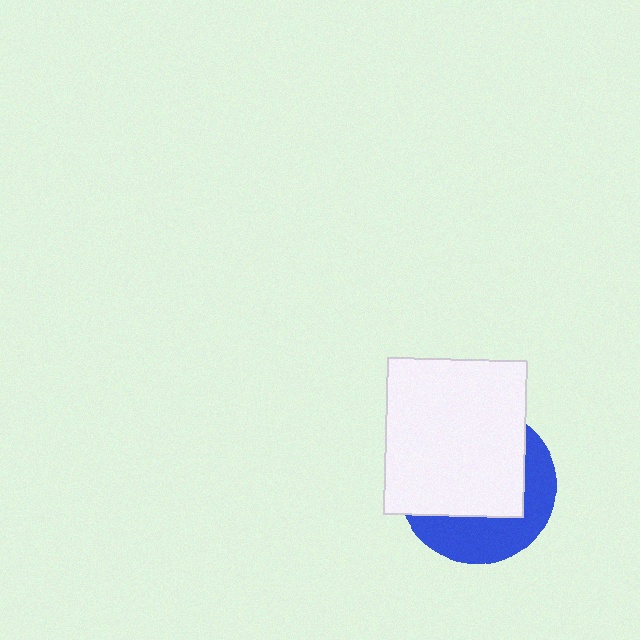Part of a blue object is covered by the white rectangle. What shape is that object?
It is a circle.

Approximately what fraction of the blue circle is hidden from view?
Roughly 64% of the blue circle is hidden behind the white rectangle.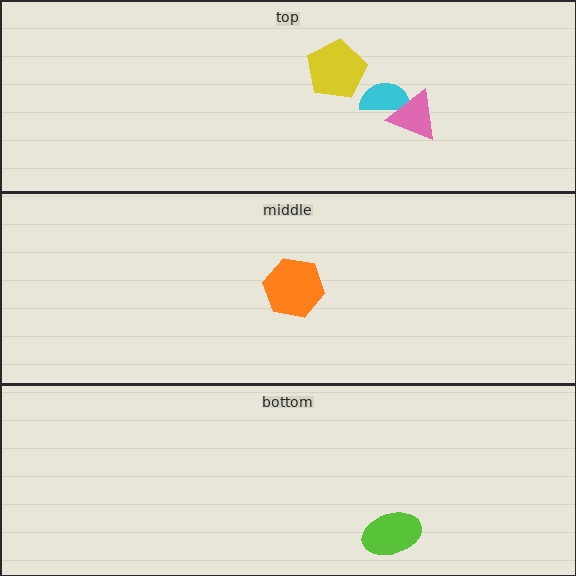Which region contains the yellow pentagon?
The top region.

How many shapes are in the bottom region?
1.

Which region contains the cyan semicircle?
The top region.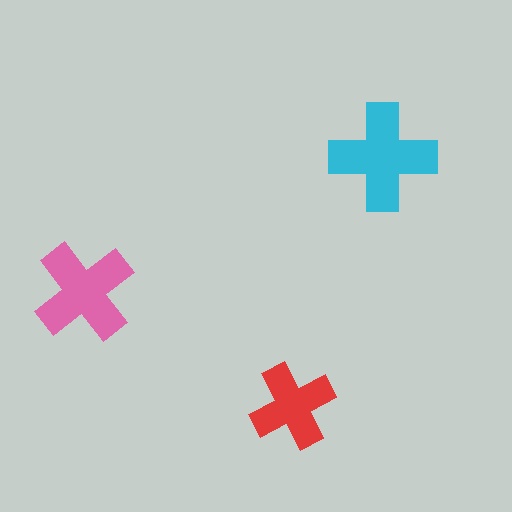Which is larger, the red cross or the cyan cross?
The cyan one.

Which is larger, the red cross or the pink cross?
The pink one.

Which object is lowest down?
The red cross is bottommost.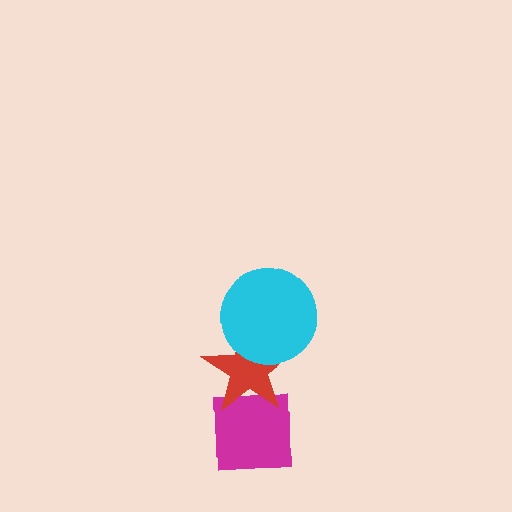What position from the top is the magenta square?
The magenta square is 3rd from the top.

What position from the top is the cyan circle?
The cyan circle is 1st from the top.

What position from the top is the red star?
The red star is 2nd from the top.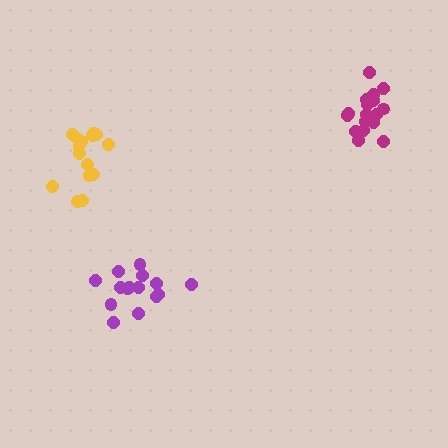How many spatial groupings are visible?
There are 3 spatial groupings.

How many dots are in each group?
Group 1: 15 dots, Group 2: 17 dots, Group 3: 15 dots (47 total).